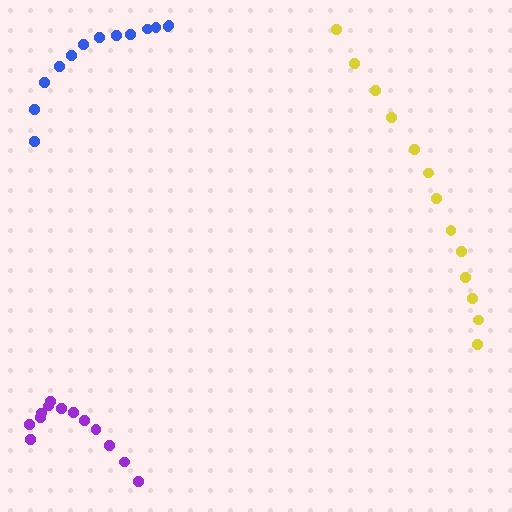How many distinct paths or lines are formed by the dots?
There are 3 distinct paths.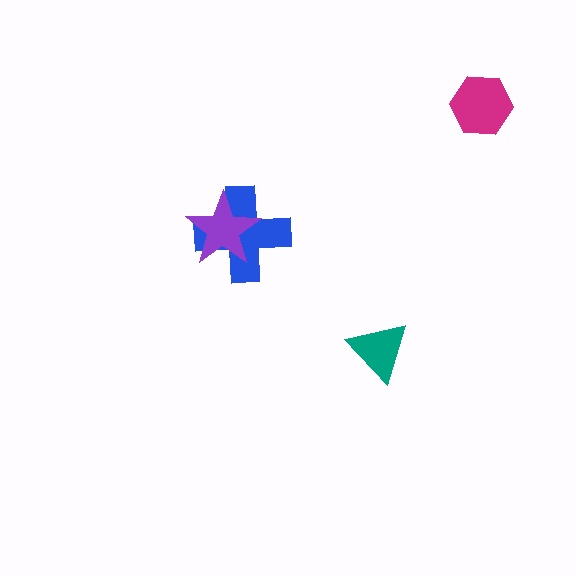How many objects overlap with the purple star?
1 object overlaps with the purple star.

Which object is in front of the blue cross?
The purple star is in front of the blue cross.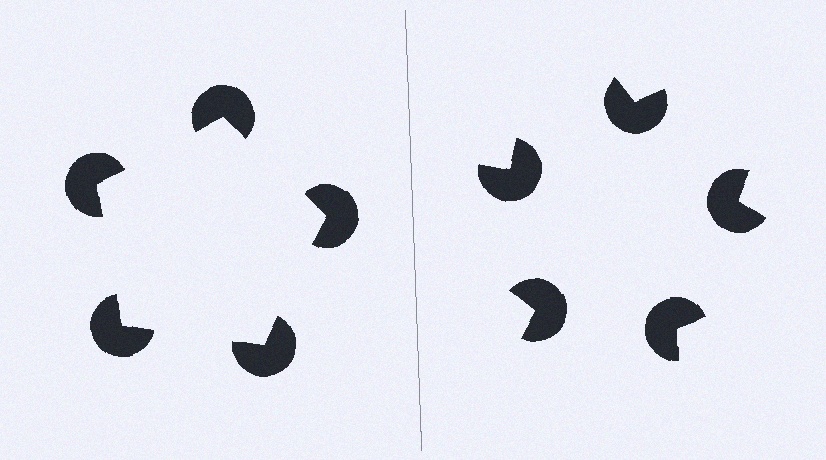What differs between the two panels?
The pac-man discs are positioned identically on both sides; only the wedge orientations differ. On the left they align to a pentagon; on the right they are misaligned.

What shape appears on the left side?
An illusory pentagon.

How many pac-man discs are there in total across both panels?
10 — 5 on each side.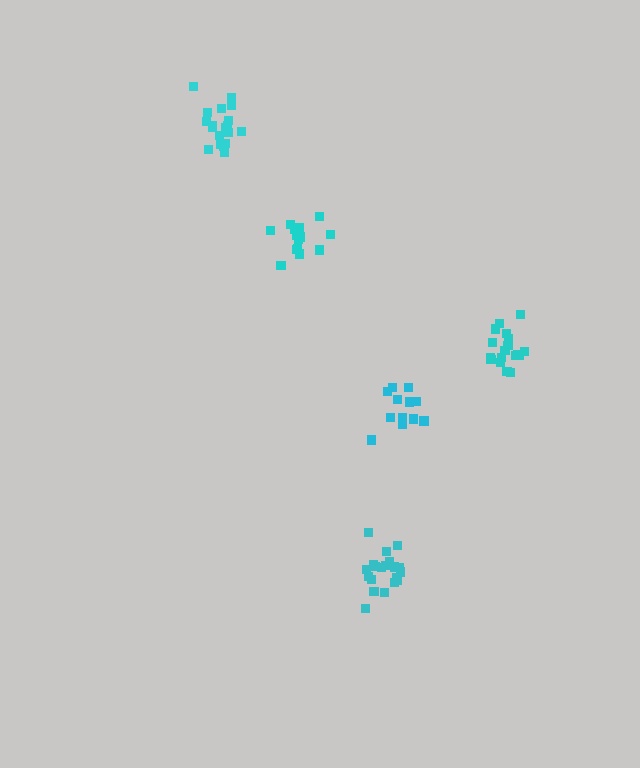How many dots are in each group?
Group 1: 18 dots, Group 2: 20 dots, Group 3: 14 dots, Group 4: 19 dots, Group 5: 14 dots (85 total).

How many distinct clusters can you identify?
There are 5 distinct clusters.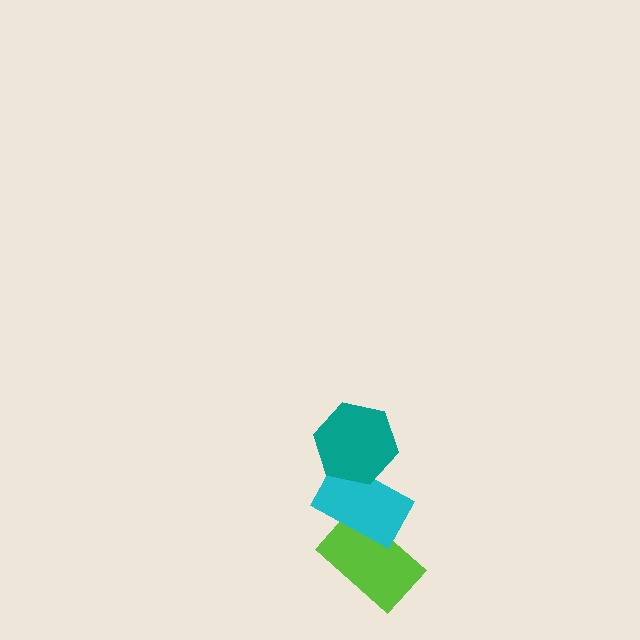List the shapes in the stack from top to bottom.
From top to bottom: the teal hexagon, the cyan rectangle, the lime rectangle.